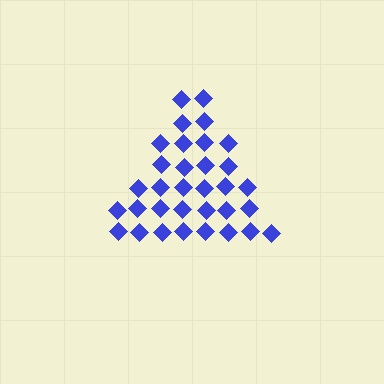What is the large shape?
The large shape is a triangle.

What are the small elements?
The small elements are diamonds.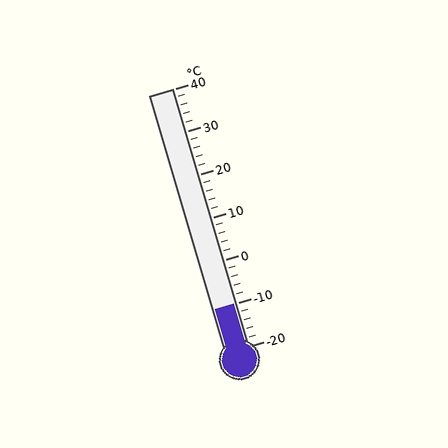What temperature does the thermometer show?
The thermometer shows approximately -10°C.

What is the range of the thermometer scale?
The thermometer scale ranges from -20°C to 40°C.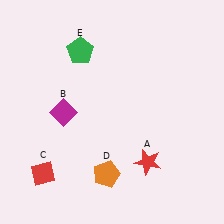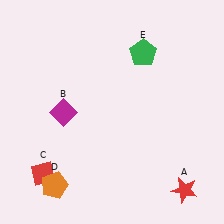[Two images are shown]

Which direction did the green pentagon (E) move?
The green pentagon (E) moved right.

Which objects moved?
The objects that moved are: the red star (A), the orange pentagon (D), the green pentagon (E).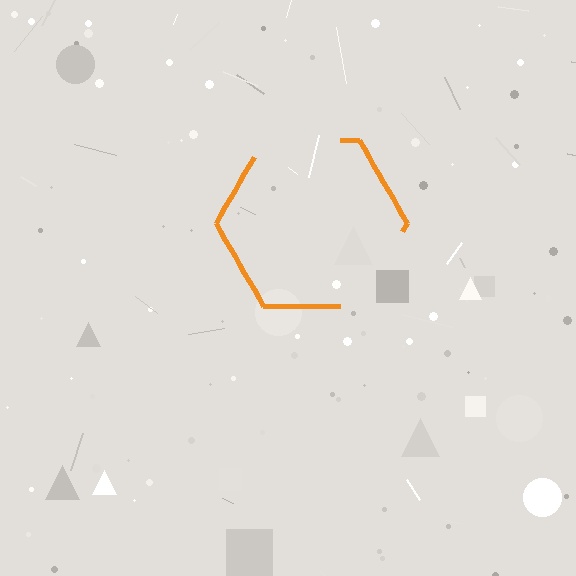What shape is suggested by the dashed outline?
The dashed outline suggests a hexagon.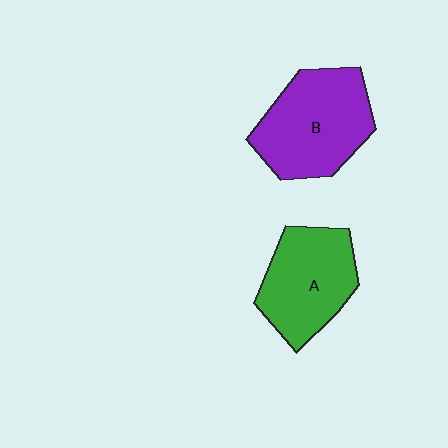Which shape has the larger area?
Shape B (purple).